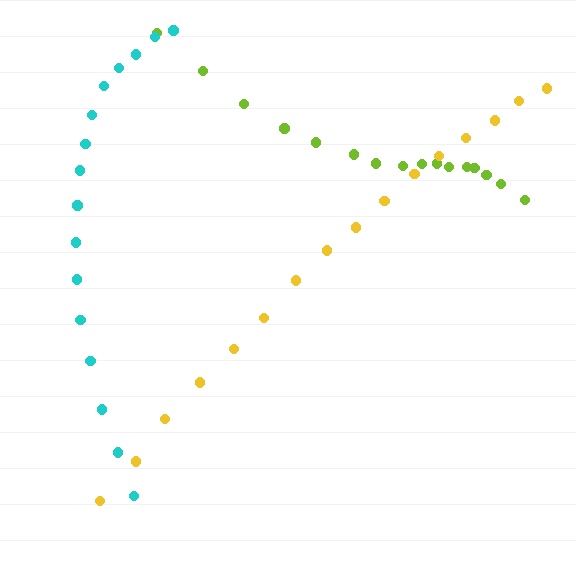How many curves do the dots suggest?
There are 3 distinct paths.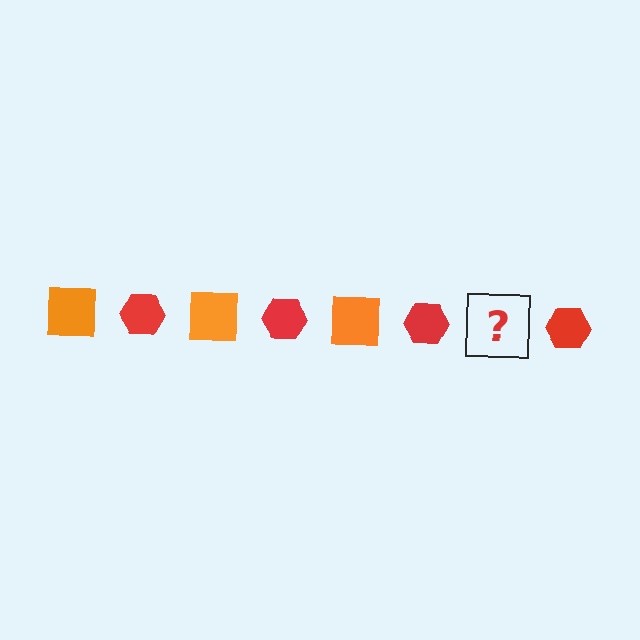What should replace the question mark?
The question mark should be replaced with an orange square.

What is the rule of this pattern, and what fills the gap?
The rule is that the pattern alternates between orange square and red hexagon. The gap should be filled with an orange square.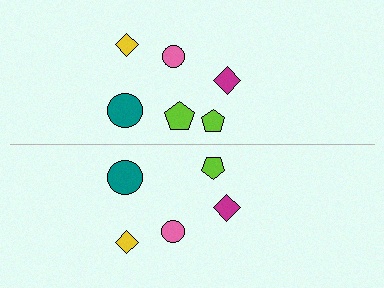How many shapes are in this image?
There are 11 shapes in this image.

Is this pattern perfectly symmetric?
No, the pattern is not perfectly symmetric. A lime pentagon is missing from the bottom side.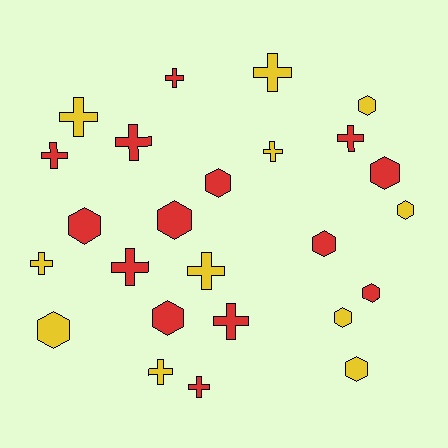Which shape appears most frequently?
Cross, with 13 objects.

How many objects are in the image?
There are 25 objects.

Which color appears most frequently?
Red, with 14 objects.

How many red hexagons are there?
There are 7 red hexagons.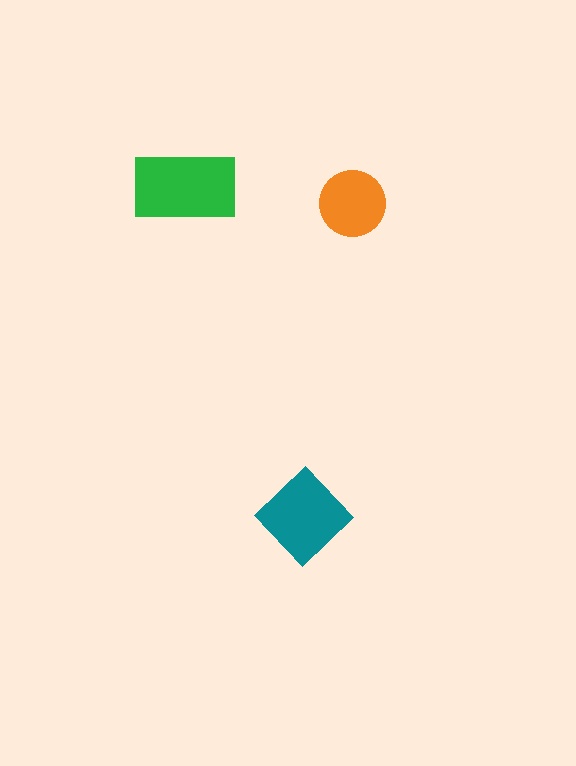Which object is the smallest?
The orange circle.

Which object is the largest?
The green rectangle.